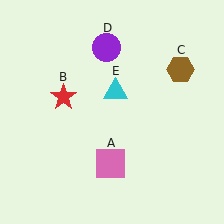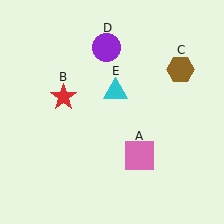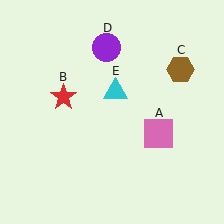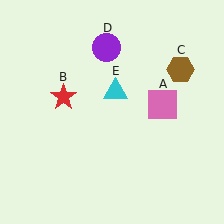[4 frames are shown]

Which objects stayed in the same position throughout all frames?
Red star (object B) and brown hexagon (object C) and purple circle (object D) and cyan triangle (object E) remained stationary.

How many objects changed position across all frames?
1 object changed position: pink square (object A).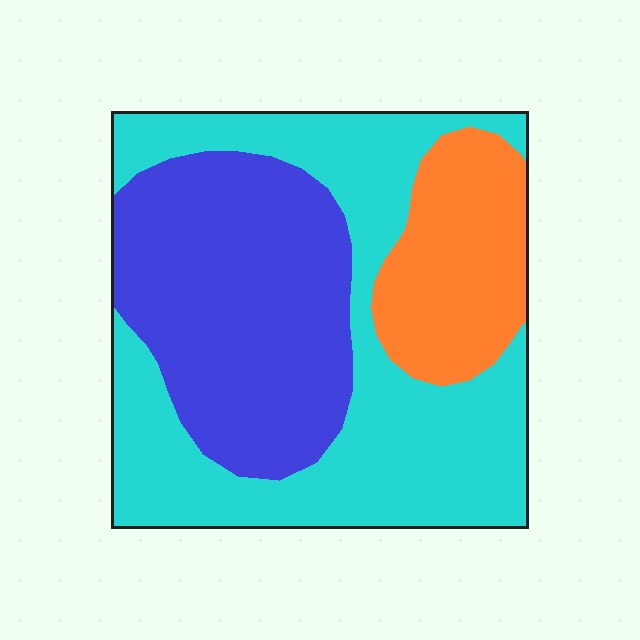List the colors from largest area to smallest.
From largest to smallest: cyan, blue, orange.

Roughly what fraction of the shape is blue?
Blue covers 36% of the shape.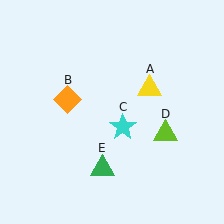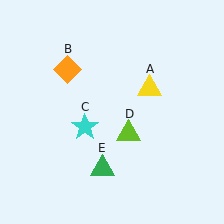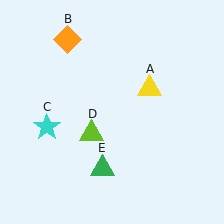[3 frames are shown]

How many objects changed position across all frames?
3 objects changed position: orange diamond (object B), cyan star (object C), lime triangle (object D).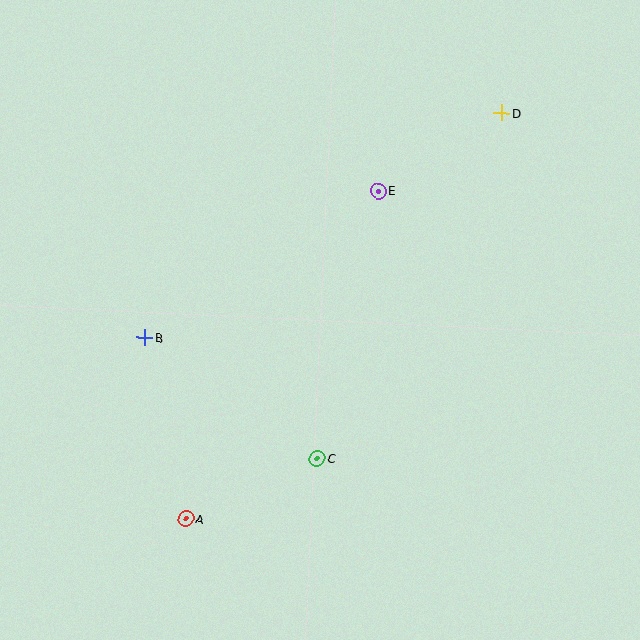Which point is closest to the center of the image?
Point C at (317, 458) is closest to the center.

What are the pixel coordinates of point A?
Point A is at (186, 519).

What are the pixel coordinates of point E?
Point E is at (378, 191).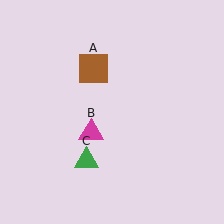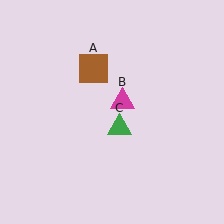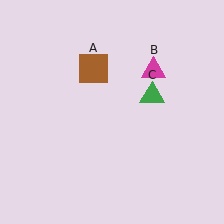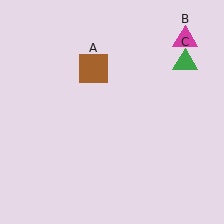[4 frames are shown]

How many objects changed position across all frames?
2 objects changed position: magenta triangle (object B), green triangle (object C).